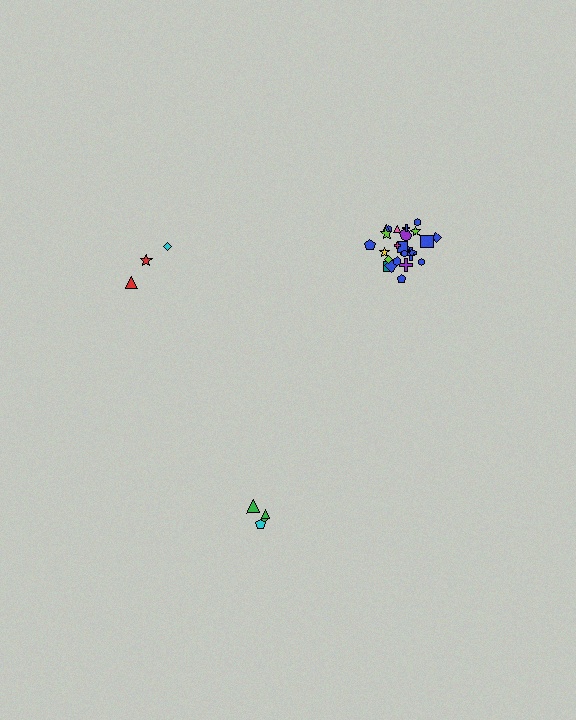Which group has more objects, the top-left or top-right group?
The top-right group.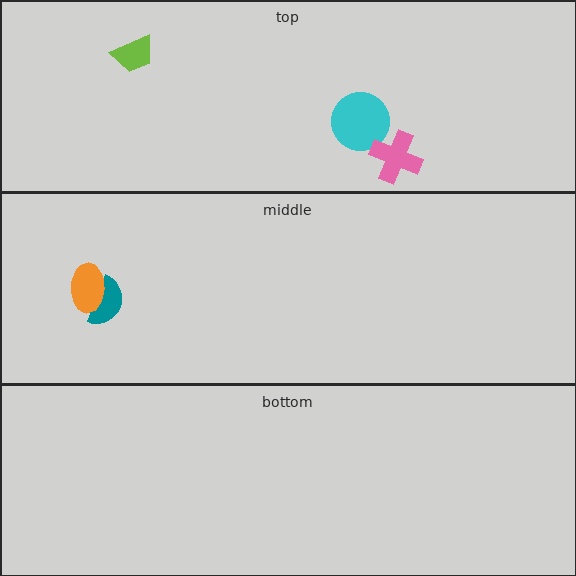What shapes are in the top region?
The lime trapezoid, the cyan circle, the pink cross.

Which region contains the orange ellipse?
The middle region.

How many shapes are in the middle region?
2.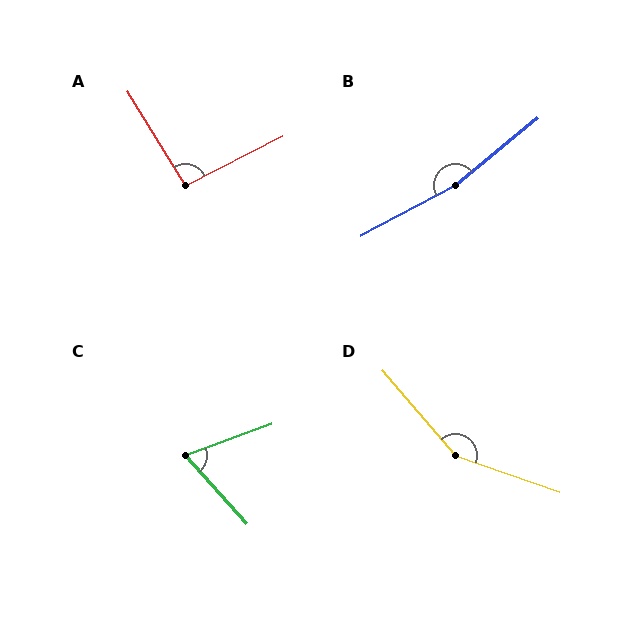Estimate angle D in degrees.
Approximately 150 degrees.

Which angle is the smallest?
C, at approximately 68 degrees.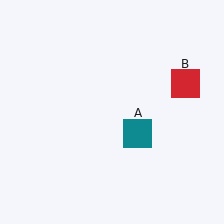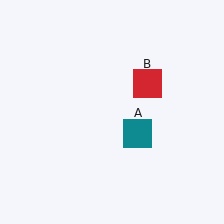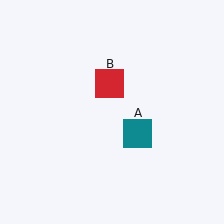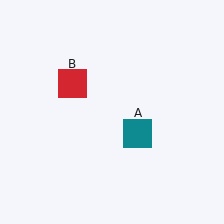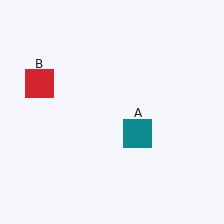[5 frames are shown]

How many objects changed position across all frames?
1 object changed position: red square (object B).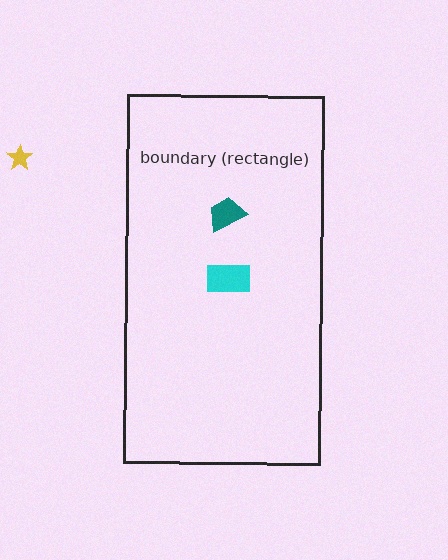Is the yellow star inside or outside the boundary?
Outside.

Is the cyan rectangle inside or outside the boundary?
Inside.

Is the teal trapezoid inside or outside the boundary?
Inside.